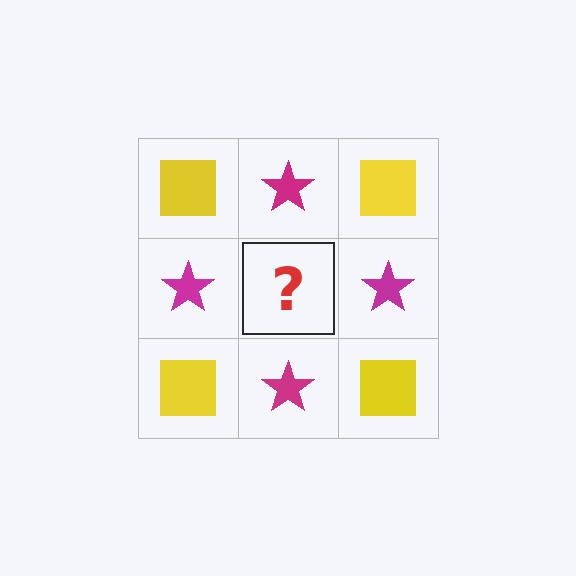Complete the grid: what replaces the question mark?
The question mark should be replaced with a yellow square.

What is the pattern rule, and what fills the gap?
The rule is that it alternates yellow square and magenta star in a checkerboard pattern. The gap should be filled with a yellow square.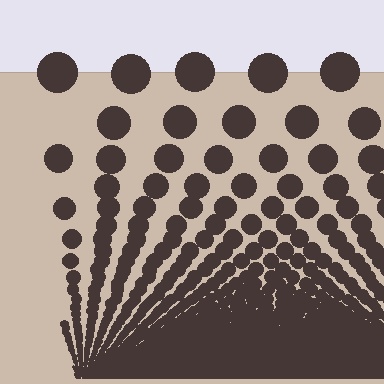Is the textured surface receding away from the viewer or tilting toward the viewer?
The surface appears to tilt toward the viewer. Texture elements get larger and sparser toward the top.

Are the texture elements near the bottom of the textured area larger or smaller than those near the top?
Smaller. The gradient is inverted — elements near the bottom are smaller and denser.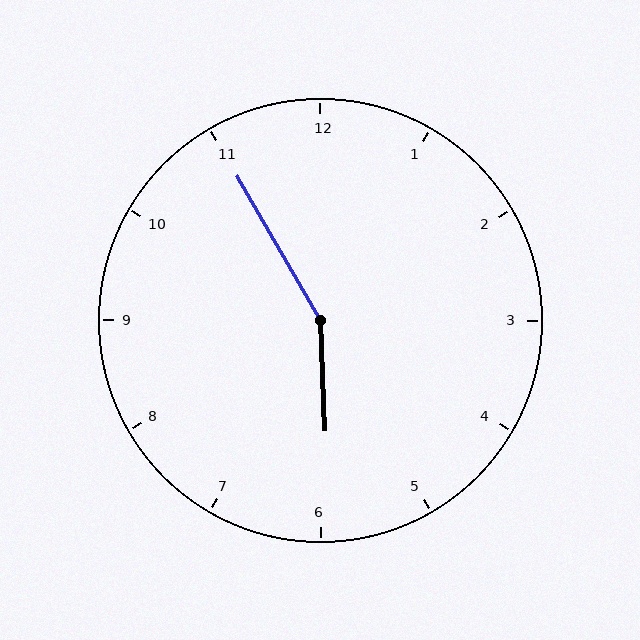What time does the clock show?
5:55.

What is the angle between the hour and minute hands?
Approximately 152 degrees.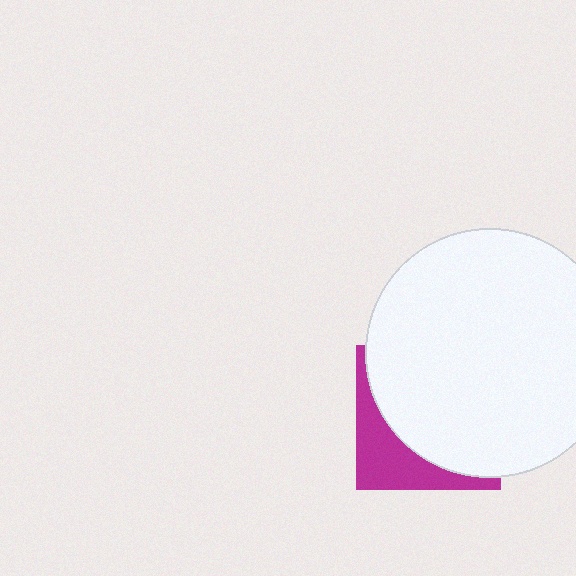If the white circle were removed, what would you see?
You would see the complete magenta square.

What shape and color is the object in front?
The object in front is a white circle.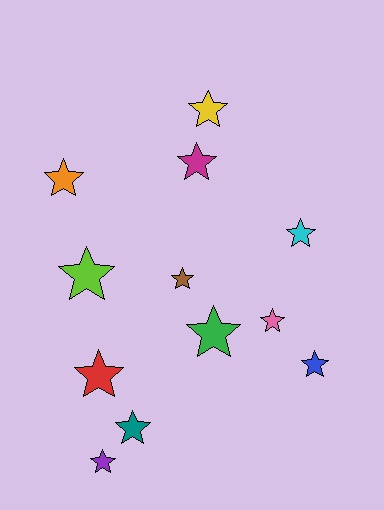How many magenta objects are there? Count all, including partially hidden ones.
There is 1 magenta object.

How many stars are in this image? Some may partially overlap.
There are 12 stars.